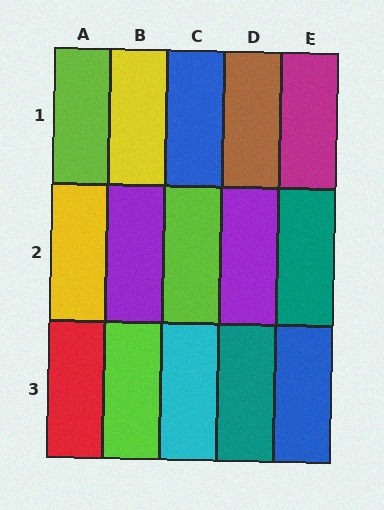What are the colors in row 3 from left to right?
Red, lime, cyan, teal, blue.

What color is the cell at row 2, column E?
Teal.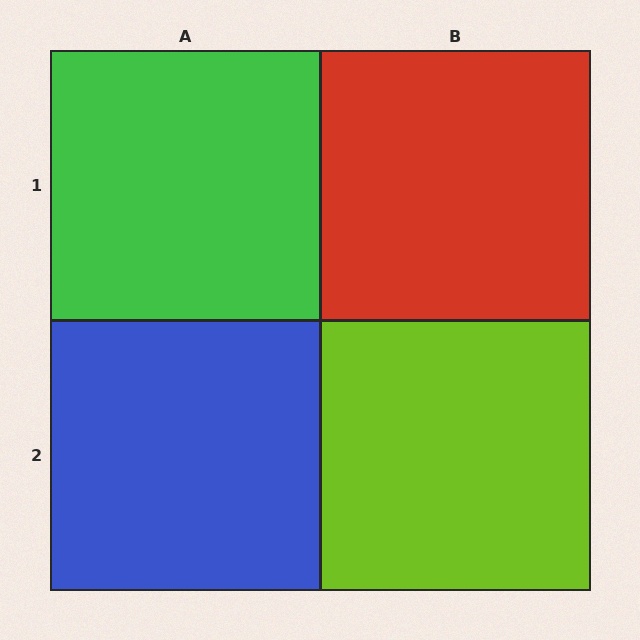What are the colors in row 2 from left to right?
Blue, lime.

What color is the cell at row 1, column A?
Green.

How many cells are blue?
1 cell is blue.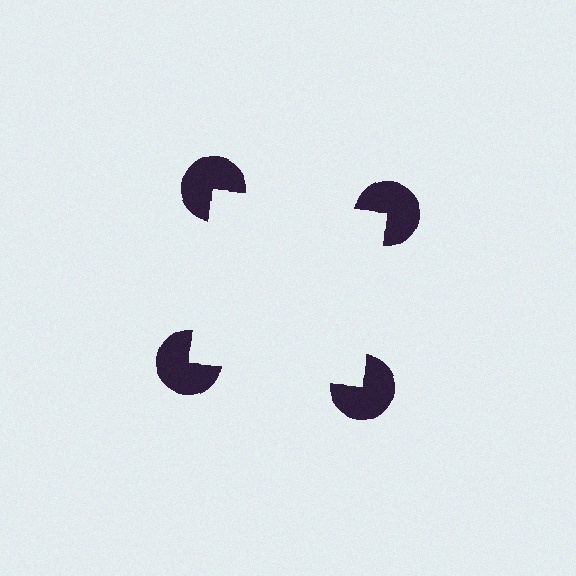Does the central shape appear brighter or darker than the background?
It typically appears slightly brighter than the background, even though no actual brightness change is drawn.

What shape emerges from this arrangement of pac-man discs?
An illusory square — its edges are inferred from the aligned wedge cuts in the pac-man discs, not physically drawn.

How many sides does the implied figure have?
4 sides.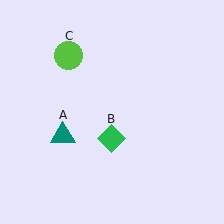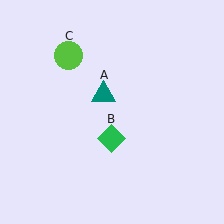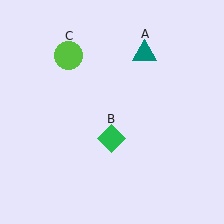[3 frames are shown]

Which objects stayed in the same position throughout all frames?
Green diamond (object B) and lime circle (object C) remained stationary.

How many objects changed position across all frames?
1 object changed position: teal triangle (object A).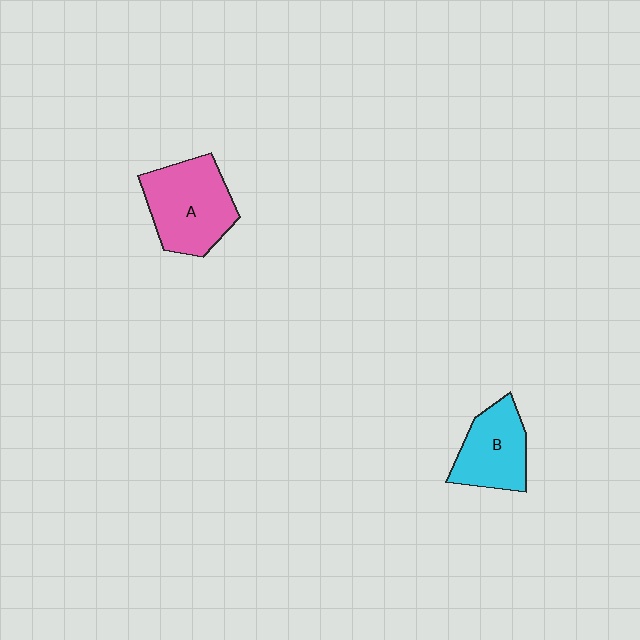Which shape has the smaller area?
Shape B (cyan).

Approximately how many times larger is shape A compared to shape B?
Approximately 1.3 times.